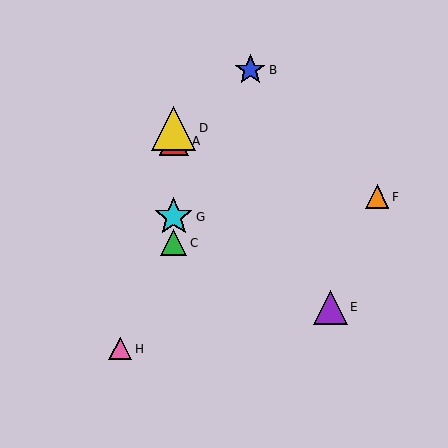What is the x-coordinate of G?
Object G is at x≈174.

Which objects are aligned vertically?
Objects A, C, D, G are aligned vertically.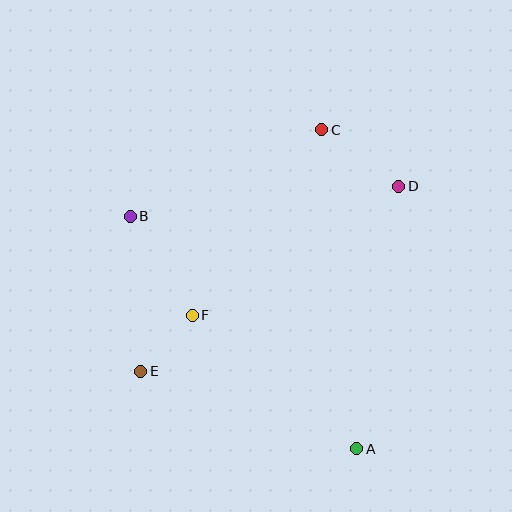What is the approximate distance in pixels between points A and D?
The distance between A and D is approximately 266 pixels.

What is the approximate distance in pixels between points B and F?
The distance between B and F is approximately 116 pixels.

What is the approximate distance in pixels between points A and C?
The distance between A and C is approximately 321 pixels.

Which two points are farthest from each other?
Points A and B are farthest from each other.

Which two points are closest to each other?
Points E and F are closest to each other.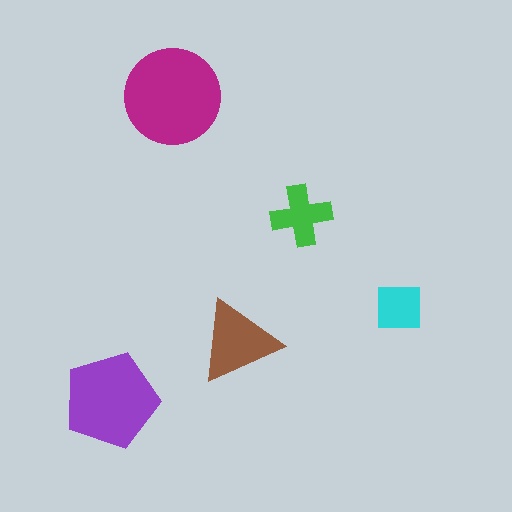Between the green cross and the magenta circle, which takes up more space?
The magenta circle.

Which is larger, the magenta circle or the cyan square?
The magenta circle.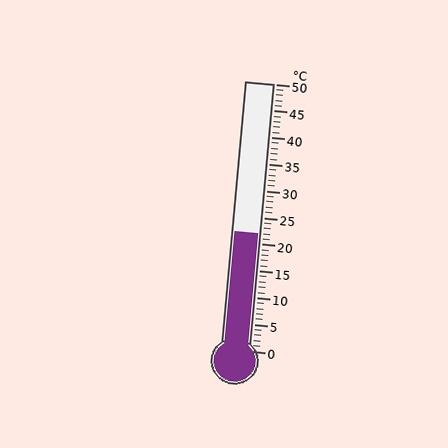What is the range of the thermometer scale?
The thermometer scale ranges from 0°C to 50°C.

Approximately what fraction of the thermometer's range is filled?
The thermometer is filled to approximately 45% of its range.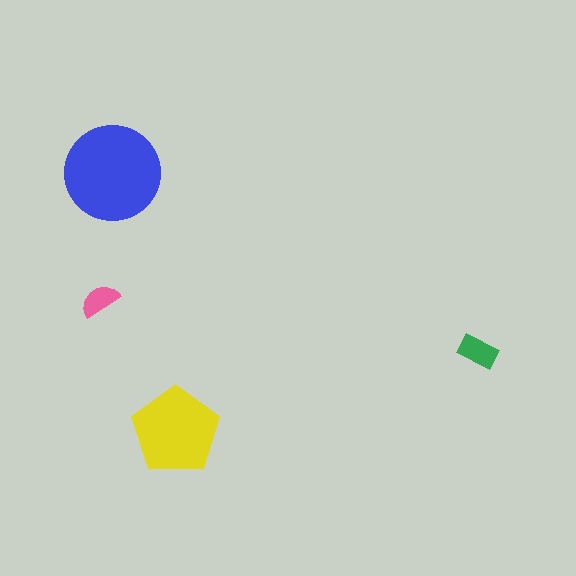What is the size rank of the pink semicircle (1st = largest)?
4th.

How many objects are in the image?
There are 4 objects in the image.